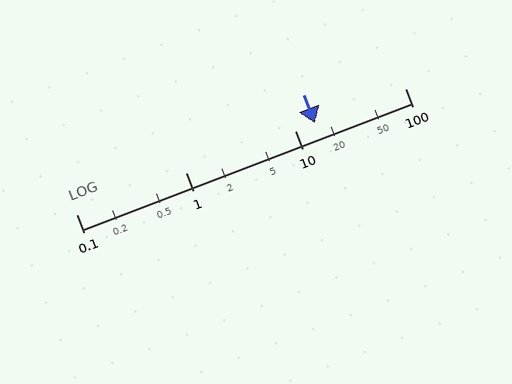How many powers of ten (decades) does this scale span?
The scale spans 3 decades, from 0.1 to 100.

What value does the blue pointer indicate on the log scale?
The pointer indicates approximately 15.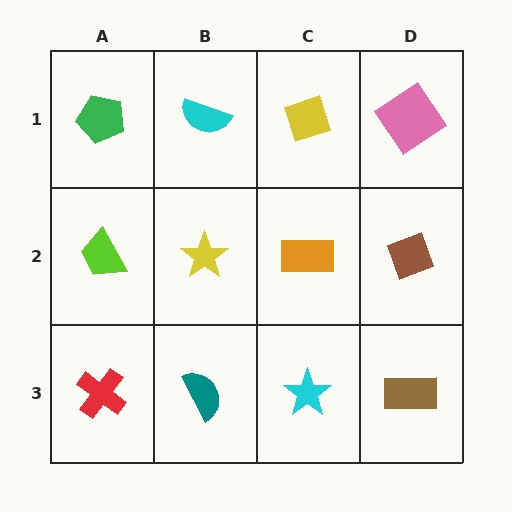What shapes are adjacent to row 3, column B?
A yellow star (row 2, column B), a red cross (row 3, column A), a cyan star (row 3, column C).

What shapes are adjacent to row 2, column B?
A cyan semicircle (row 1, column B), a teal semicircle (row 3, column B), a lime trapezoid (row 2, column A), an orange rectangle (row 2, column C).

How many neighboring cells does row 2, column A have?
3.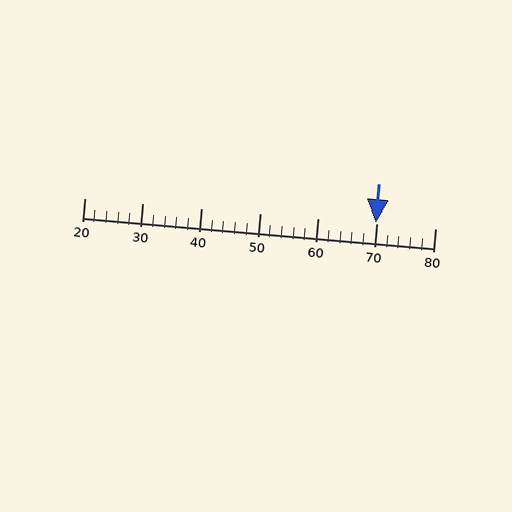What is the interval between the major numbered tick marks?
The major tick marks are spaced 10 units apart.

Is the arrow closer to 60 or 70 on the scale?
The arrow is closer to 70.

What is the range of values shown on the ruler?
The ruler shows values from 20 to 80.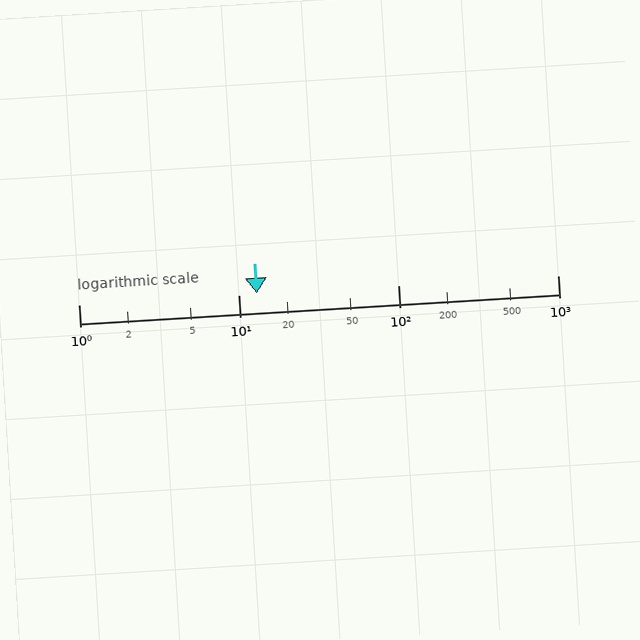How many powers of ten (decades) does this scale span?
The scale spans 3 decades, from 1 to 1000.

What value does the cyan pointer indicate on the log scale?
The pointer indicates approximately 13.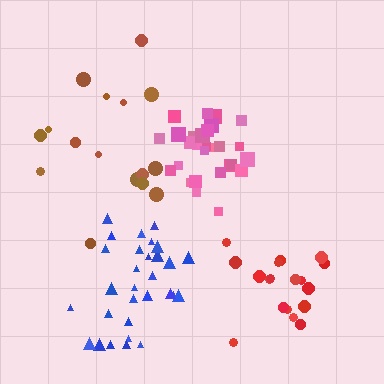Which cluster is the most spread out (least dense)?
Brown.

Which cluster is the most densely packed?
Pink.